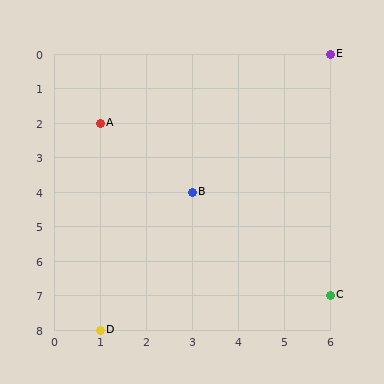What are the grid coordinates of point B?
Point B is at grid coordinates (3, 4).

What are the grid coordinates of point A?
Point A is at grid coordinates (1, 2).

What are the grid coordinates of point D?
Point D is at grid coordinates (1, 8).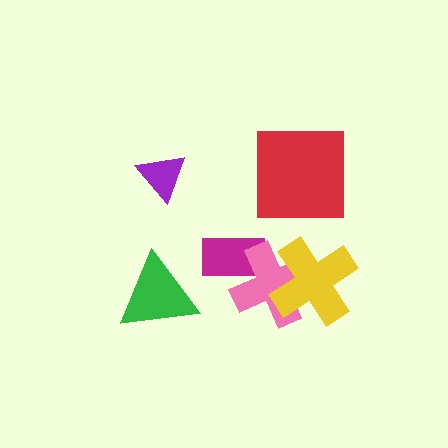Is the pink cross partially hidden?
Yes, it is partially covered by another shape.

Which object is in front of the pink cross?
The yellow cross is in front of the pink cross.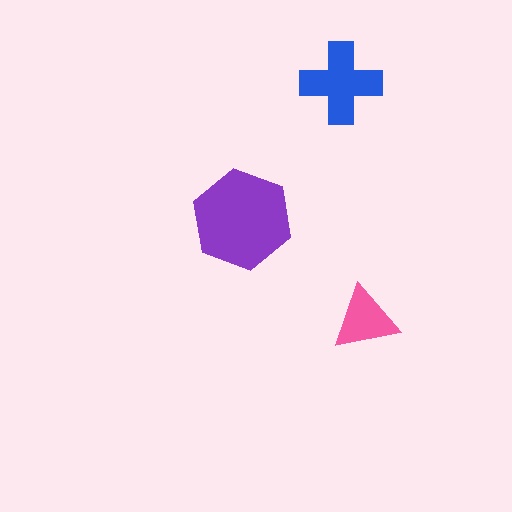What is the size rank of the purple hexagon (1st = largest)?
1st.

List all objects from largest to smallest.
The purple hexagon, the blue cross, the pink triangle.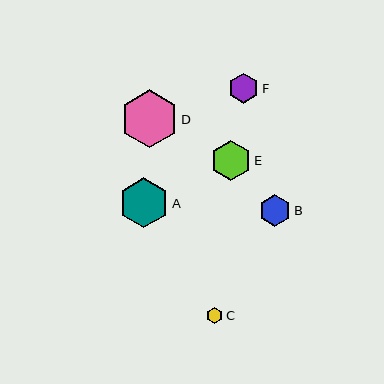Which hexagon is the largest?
Hexagon D is the largest with a size of approximately 58 pixels.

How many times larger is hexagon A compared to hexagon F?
Hexagon A is approximately 1.7 times the size of hexagon F.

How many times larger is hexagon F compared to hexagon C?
Hexagon F is approximately 1.9 times the size of hexagon C.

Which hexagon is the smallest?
Hexagon C is the smallest with a size of approximately 16 pixels.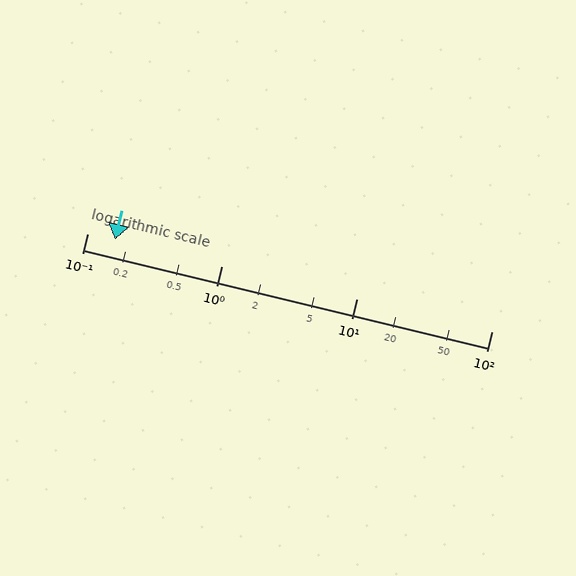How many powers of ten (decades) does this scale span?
The scale spans 3 decades, from 0.1 to 100.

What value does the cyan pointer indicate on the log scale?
The pointer indicates approximately 0.16.